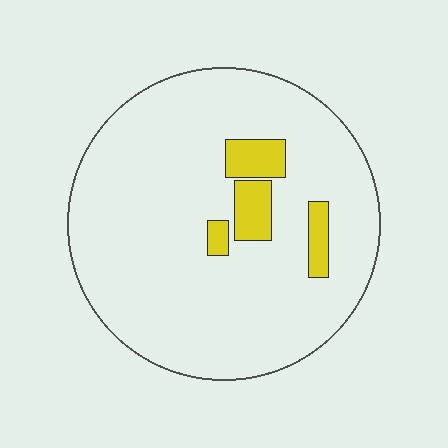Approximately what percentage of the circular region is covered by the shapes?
Approximately 10%.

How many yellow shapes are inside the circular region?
4.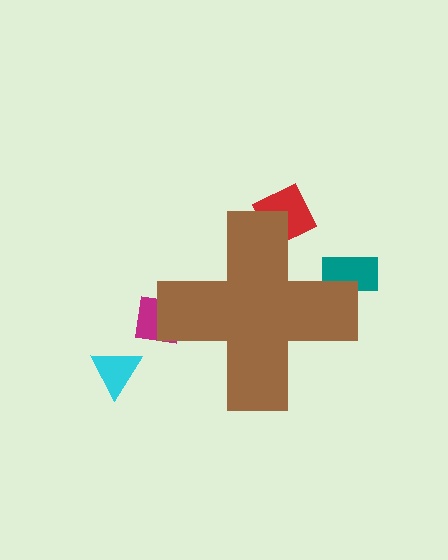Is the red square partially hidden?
Yes, the red square is partially hidden behind the brown cross.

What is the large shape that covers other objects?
A brown cross.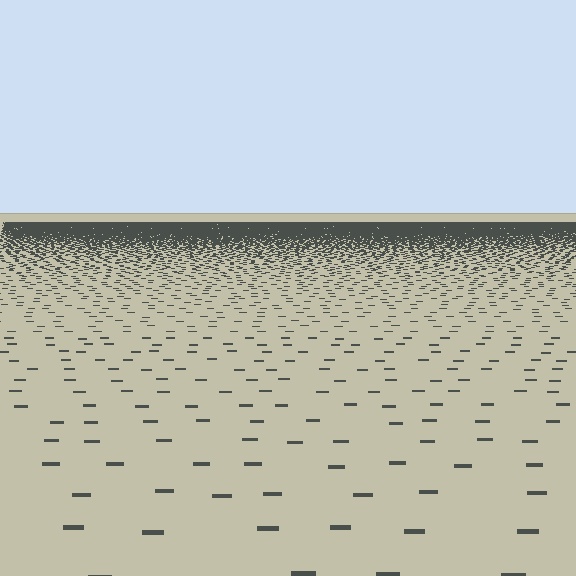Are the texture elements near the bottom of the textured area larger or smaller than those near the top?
Larger. Near the bottom, elements are closer to the viewer and appear at a bigger on-screen size.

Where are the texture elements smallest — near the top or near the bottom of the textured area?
Near the top.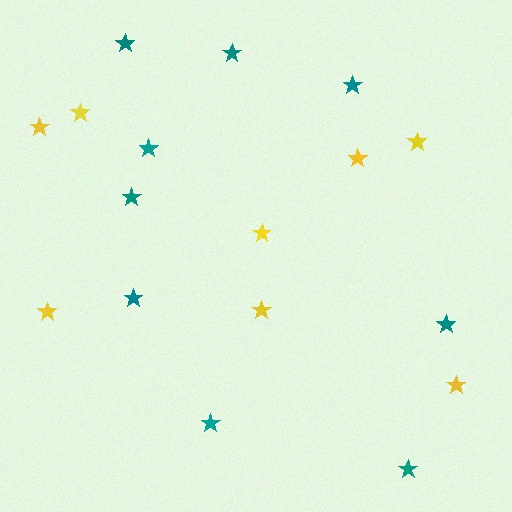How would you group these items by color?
There are 2 groups: one group of yellow stars (8) and one group of teal stars (9).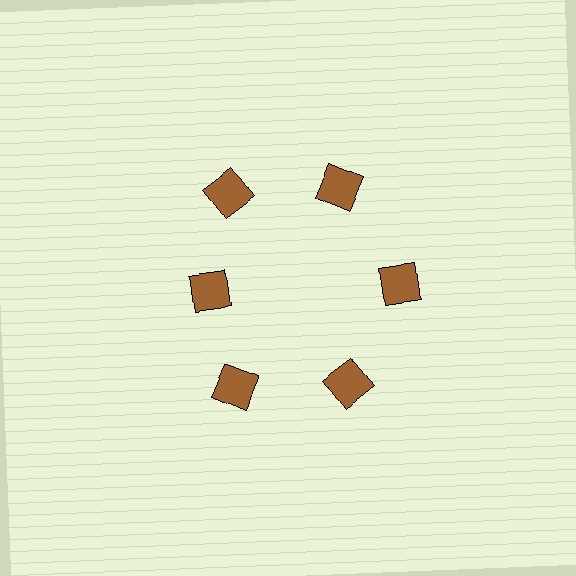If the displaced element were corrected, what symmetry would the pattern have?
It would have 6-fold rotational symmetry — the pattern would map onto itself every 60 degrees.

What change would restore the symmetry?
The symmetry would be restored by moving it outward, back onto the ring so that all 6 squares sit at equal angles and equal distance from the center.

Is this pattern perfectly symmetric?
No. The 6 brown squares are arranged in a ring, but one element near the 9 o'clock position is pulled inward toward the center, breaking the 6-fold rotational symmetry.